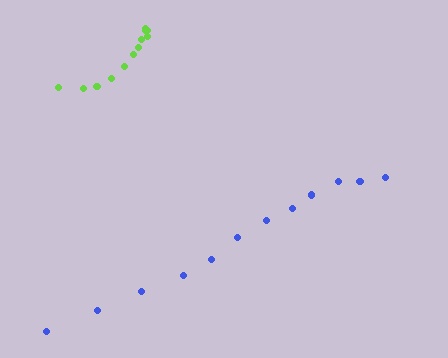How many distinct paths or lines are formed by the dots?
There are 2 distinct paths.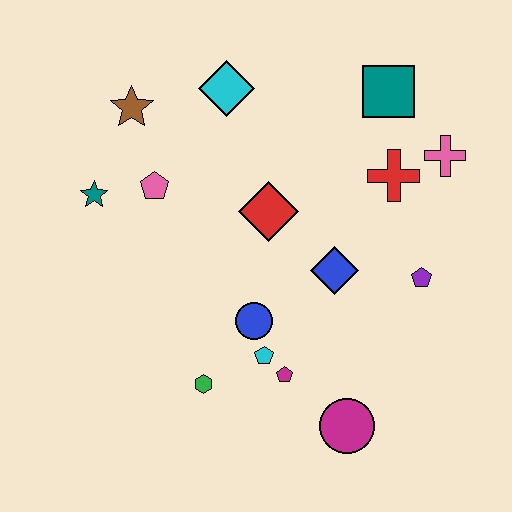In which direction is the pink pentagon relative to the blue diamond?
The pink pentagon is to the left of the blue diamond.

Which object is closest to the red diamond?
The blue diamond is closest to the red diamond.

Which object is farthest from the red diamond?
The magenta circle is farthest from the red diamond.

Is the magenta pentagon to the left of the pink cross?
Yes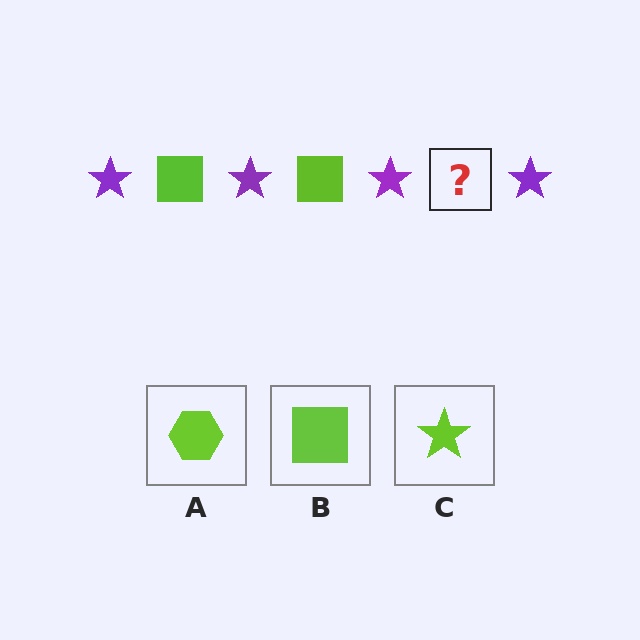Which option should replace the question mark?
Option B.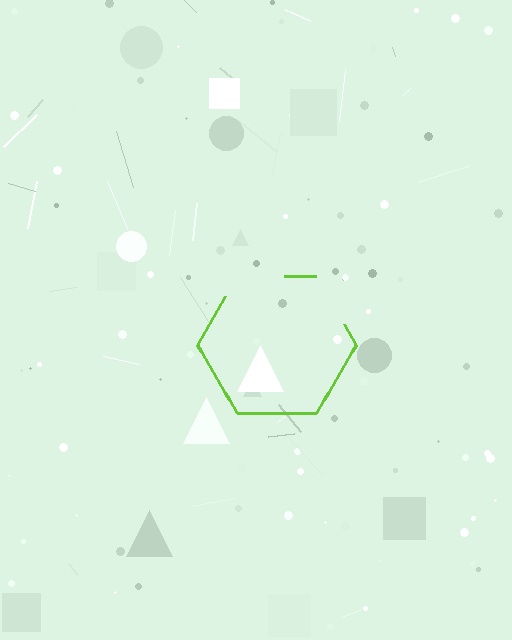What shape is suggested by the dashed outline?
The dashed outline suggests a hexagon.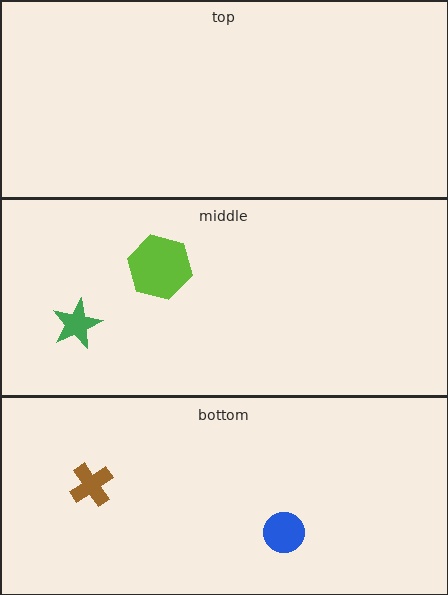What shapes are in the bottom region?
The blue circle, the brown cross.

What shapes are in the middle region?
The lime hexagon, the green star.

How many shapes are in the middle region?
2.